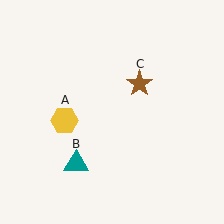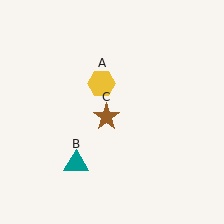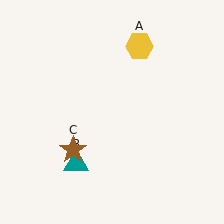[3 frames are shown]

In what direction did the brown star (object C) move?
The brown star (object C) moved down and to the left.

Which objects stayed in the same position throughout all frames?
Teal triangle (object B) remained stationary.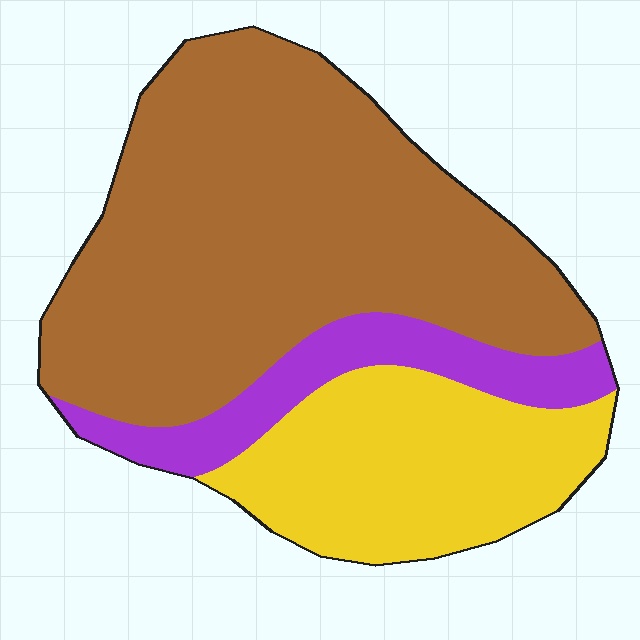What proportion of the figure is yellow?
Yellow takes up about one quarter (1/4) of the figure.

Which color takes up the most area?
Brown, at roughly 60%.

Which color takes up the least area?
Purple, at roughly 15%.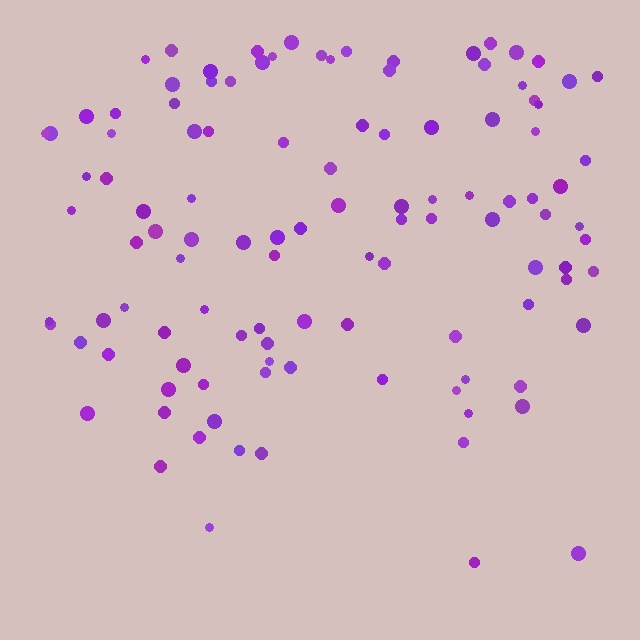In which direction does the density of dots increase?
From bottom to top, with the top side densest.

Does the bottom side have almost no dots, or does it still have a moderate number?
Still a moderate number, just noticeably fewer than the top.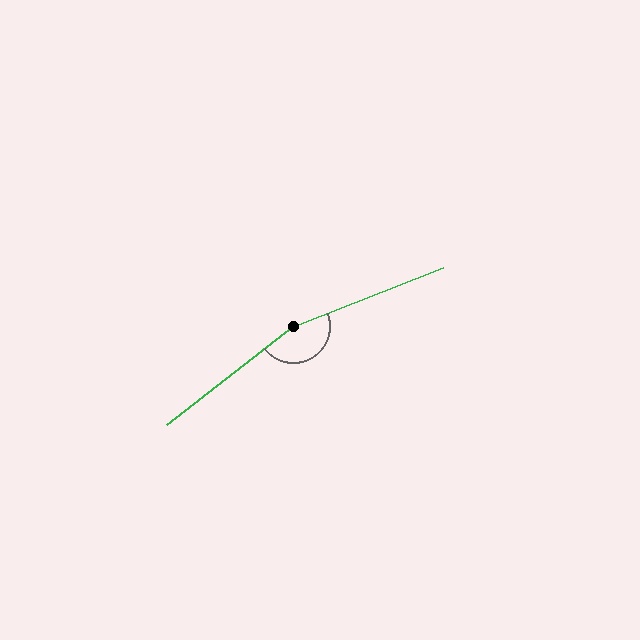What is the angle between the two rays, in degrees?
Approximately 164 degrees.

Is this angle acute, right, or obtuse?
It is obtuse.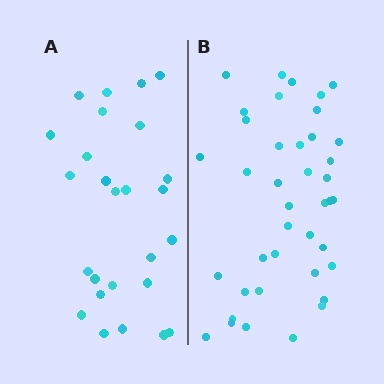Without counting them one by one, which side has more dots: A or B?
Region B (the right region) has more dots.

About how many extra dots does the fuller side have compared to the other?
Region B has approximately 15 more dots than region A.